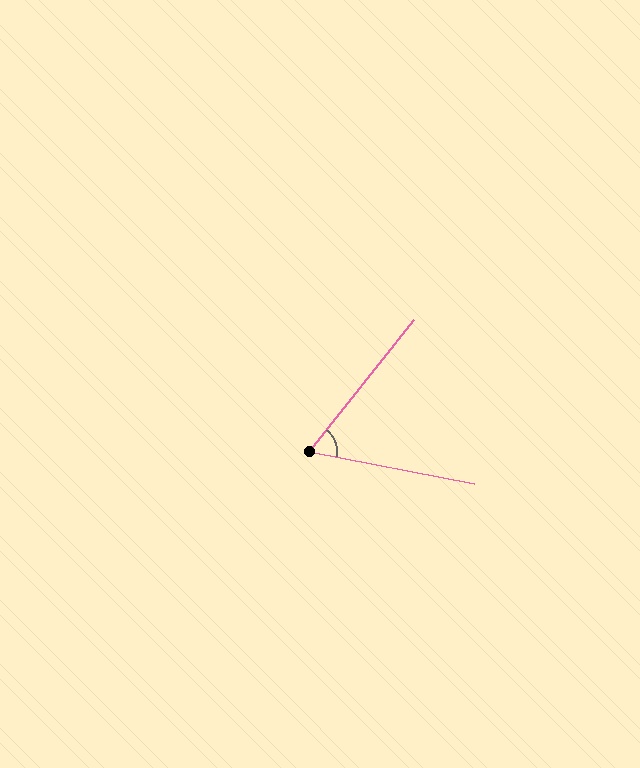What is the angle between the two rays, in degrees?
Approximately 62 degrees.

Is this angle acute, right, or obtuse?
It is acute.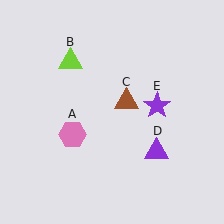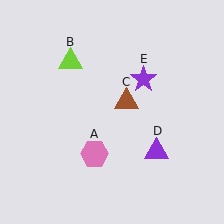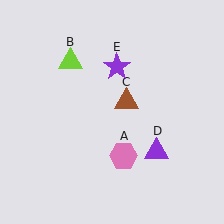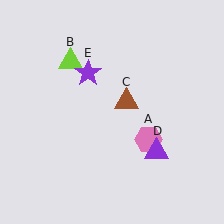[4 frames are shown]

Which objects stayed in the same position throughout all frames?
Lime triangle (object B) and brown triangle (object C) and purple triangle (object D) remained stationary.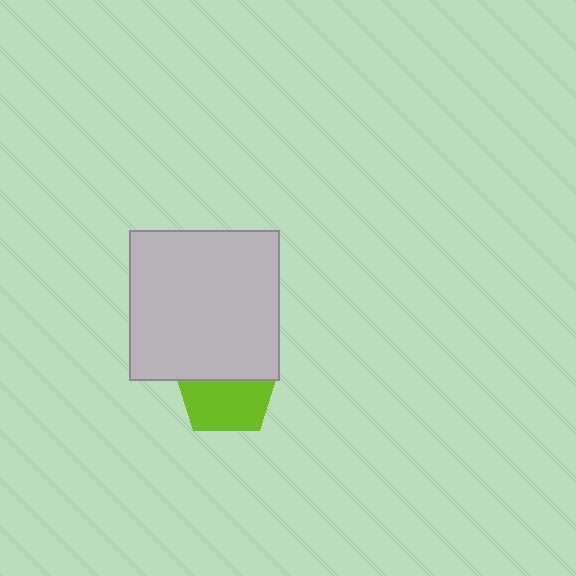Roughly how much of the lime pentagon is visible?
About half of it is visible (roughly 54%).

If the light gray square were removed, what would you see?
You would see the complete lime pentagon.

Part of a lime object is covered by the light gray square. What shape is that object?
It is a pentagon.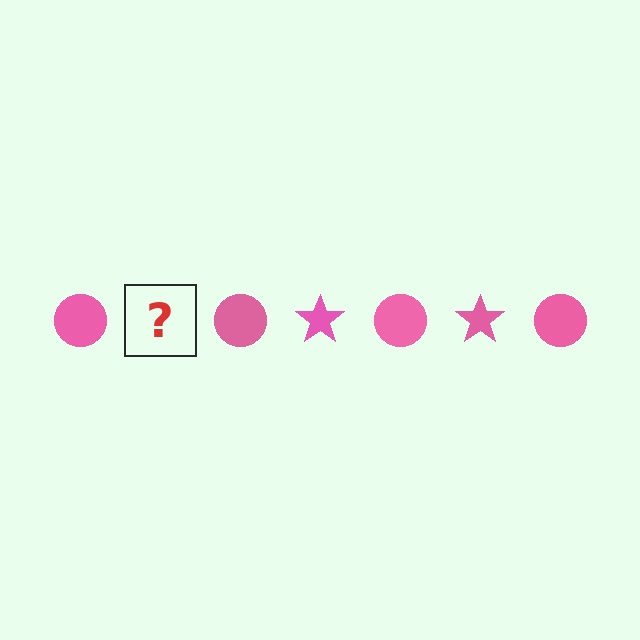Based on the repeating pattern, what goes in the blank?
The blank should be a pink star.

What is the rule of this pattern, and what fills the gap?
The rule is that the pattern cycles through circle, star shapes in pink. The gap should be filled with a pink star.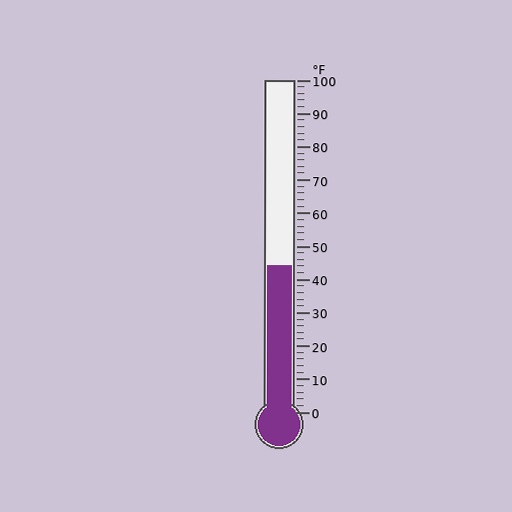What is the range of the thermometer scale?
The thermometer scale ranges from 0°F to 100°F.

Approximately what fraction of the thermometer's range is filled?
The thermometer is filled to approximately 45% of its range.